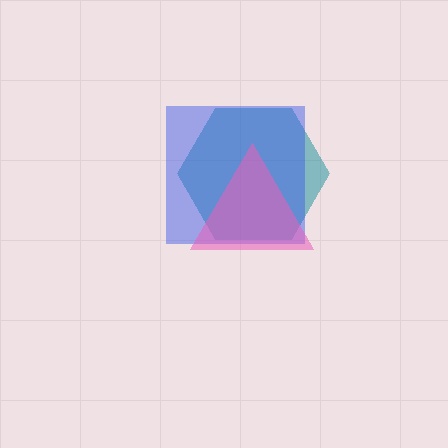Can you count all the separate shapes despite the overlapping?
Yes, there are 3 separate shapes.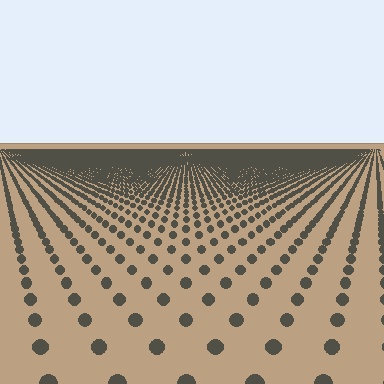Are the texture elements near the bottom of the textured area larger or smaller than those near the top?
Larger. Near the bottom, elements are closer to the viewer and appear at a bigger on-screen size.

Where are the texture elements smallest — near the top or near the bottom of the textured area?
Near the top.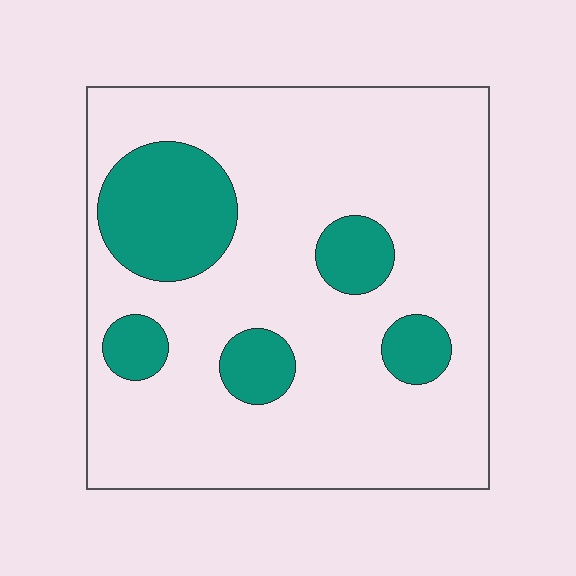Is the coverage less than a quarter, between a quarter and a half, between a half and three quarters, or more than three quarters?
Less than a quarter.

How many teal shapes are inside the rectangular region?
5.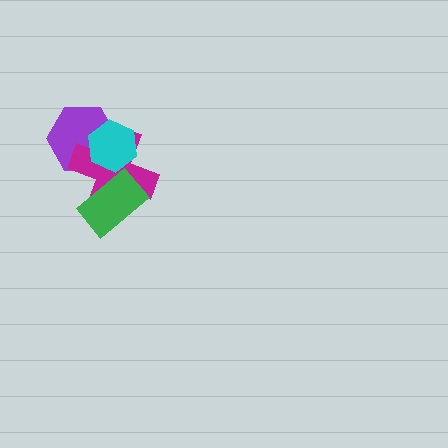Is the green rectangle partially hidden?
No, no other shape covers it.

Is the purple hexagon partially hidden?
Yes, it is partially covered by another shape.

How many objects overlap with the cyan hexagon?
2 objects overlap with the cyan hexagon.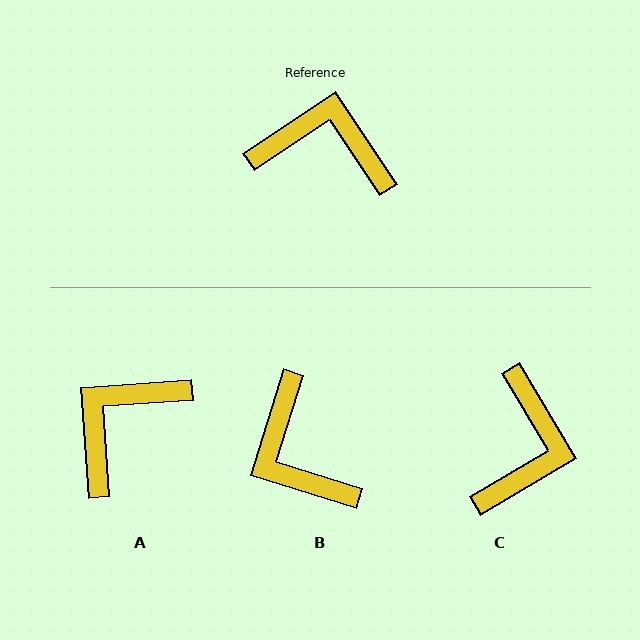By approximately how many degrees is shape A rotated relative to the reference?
Approximately 60 degrees counter-clockwise.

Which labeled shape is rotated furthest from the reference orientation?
B, about 129 degrees away.